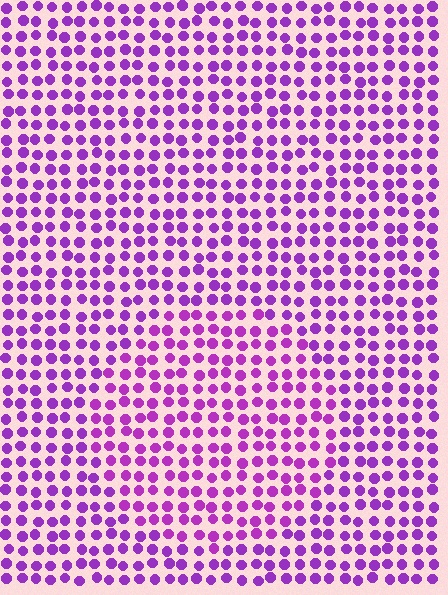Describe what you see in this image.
The image is filled with small purple elements in a uniform arrangement. A circle-shaped region is visible where the elements are tinted to a slightly different hue, forming a subtle color boundary.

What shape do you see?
I see a circle.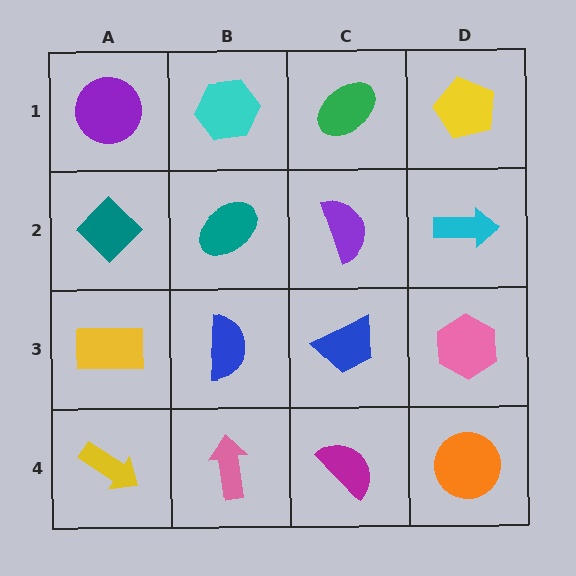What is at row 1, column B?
A cyan hexagon.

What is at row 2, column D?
A cyan arrow.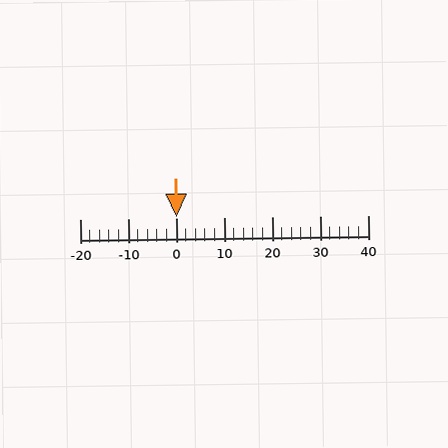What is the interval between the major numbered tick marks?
The major tick marks are spaced 10 units apart.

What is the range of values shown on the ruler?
The ruler shows values from -20 to 40.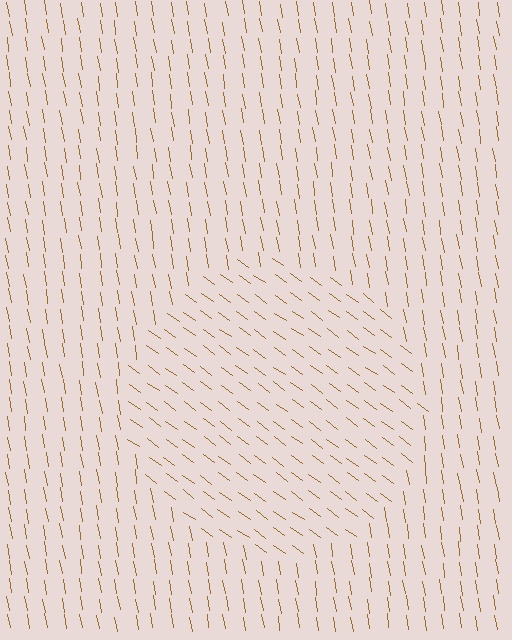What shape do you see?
I see a circle.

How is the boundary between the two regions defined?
The boundary is defined purely by a change in line orientation (approximately 45 degrees difference). All lines are the same color and thickness.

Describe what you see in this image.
The image is filled with small brown line segments. A circle region in the image has lines oriented differently from the surrounding lines, creating a visible texture boundary.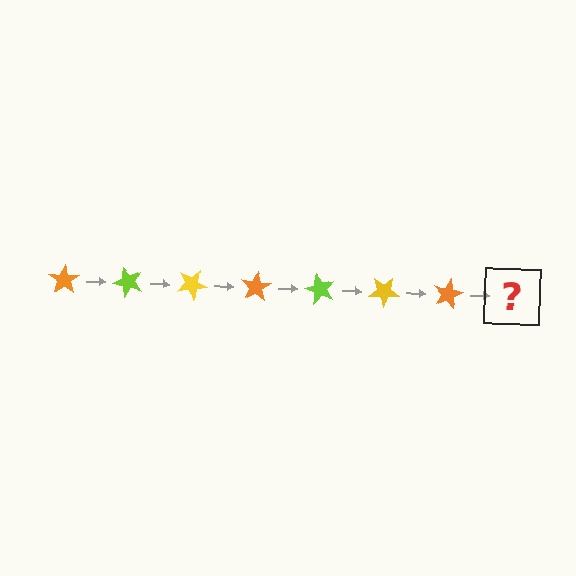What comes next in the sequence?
The next element should be a lime star, rotated 350 degrees from the start.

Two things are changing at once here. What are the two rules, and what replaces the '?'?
The two rules are that it rotates 50 degrees each step and the color cycles through orange, lime, and yellow. The '?' should be a lime star, rotated 350 degrees from the start.